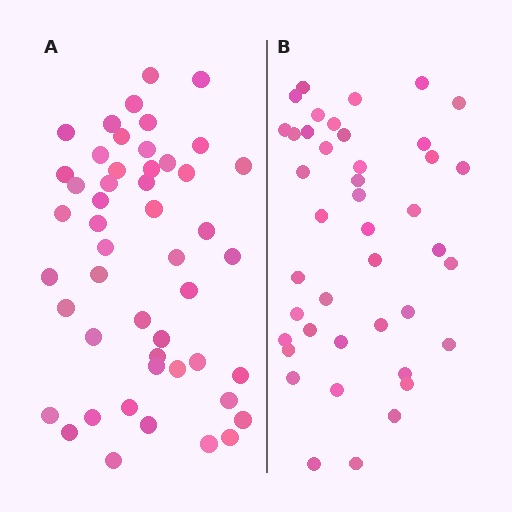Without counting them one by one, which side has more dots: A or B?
Region A (the left region) has more dots.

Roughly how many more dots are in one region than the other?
Region A has roughly 8 or so more dots than region B.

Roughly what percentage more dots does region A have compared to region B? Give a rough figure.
About 15% more.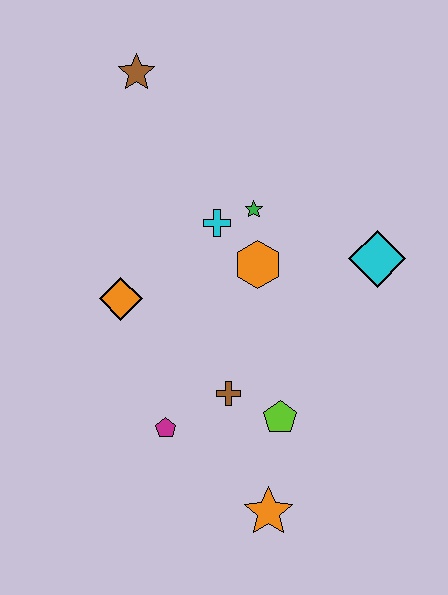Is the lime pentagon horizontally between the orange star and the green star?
No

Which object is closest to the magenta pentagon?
The brown cross is closest to the magenta pentagon.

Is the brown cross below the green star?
Yes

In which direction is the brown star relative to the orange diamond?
The brown star is above the orange diamond.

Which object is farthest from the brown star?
The orange star is farthest from the brown star.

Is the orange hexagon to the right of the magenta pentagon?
Yes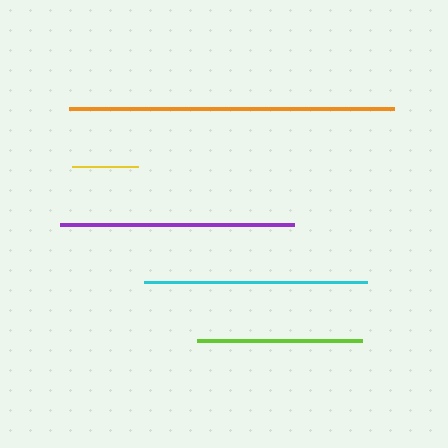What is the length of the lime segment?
The lime segment is approximately 164 pixels long.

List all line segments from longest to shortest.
From longest to shortest: orange, purple, cyan, lime, yellow.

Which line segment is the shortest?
The yellow line is the shortest at approximately 66 pixels.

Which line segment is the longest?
The orange line is the longest at approximately 325 pixels.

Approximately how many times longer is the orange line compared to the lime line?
The orange line is approximately 2.0 times the length of the lime line.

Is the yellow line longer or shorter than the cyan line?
The cyan line is longer than the yellow line.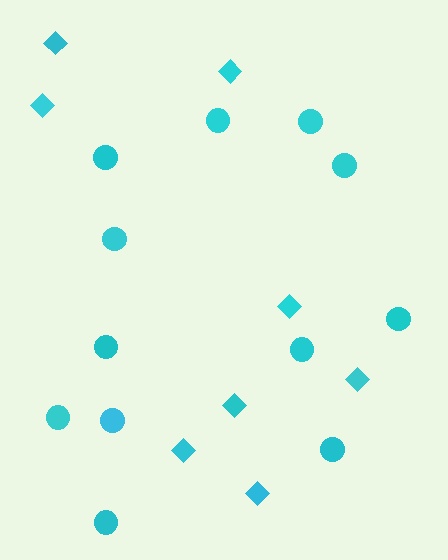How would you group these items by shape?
There are 2 groups: one group of diamonds (8) and one group of circles (12).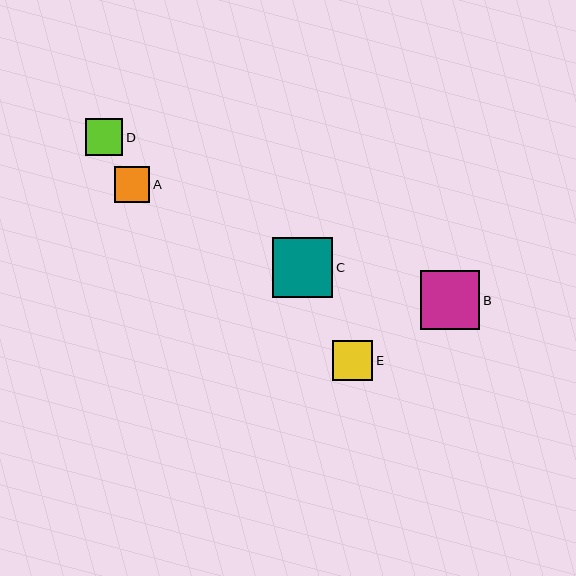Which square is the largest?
Square C is the largest with a size of approximately 60 pixels.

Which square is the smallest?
Square A is the smallest with a size of approximately 35 pixels.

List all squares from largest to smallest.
From largest to smallest: C, B, E, D, A.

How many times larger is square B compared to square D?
Square B is approximately 1.6 times the size of square D.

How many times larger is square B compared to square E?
Square B is approximately 1.5 times the size of square E.